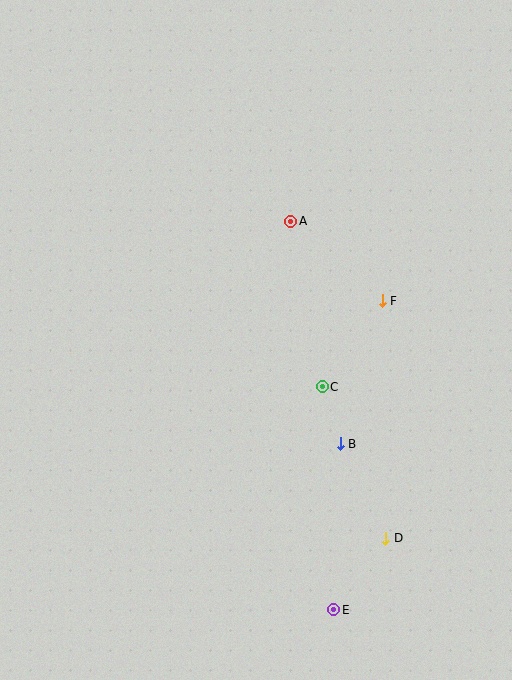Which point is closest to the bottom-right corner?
Point D is closest to the bottom-right corner.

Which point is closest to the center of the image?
Point C at (322, 387) is closest to the center.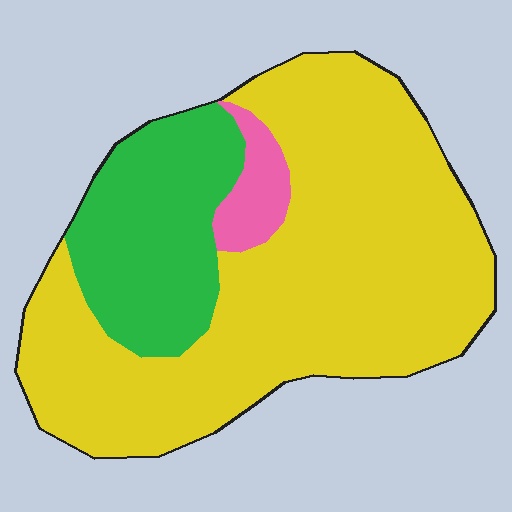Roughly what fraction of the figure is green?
Green takes up about one quarter (1/4) of the figure.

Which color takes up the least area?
Pink, at roughly 5%.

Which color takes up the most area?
Yellow, at roughly 70%.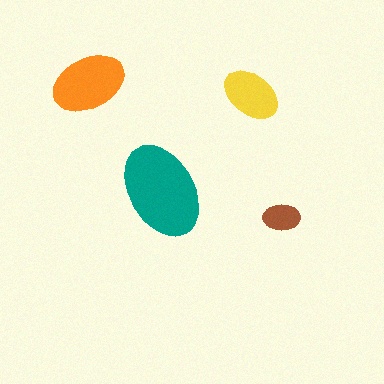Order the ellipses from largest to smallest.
the teal one, the orange one, the yellow one, the brown one.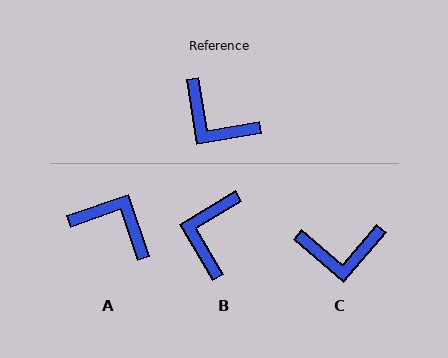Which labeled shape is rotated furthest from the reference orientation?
A, about 170 degrees away.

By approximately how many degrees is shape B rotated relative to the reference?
Approximately 69 degrees clockwise.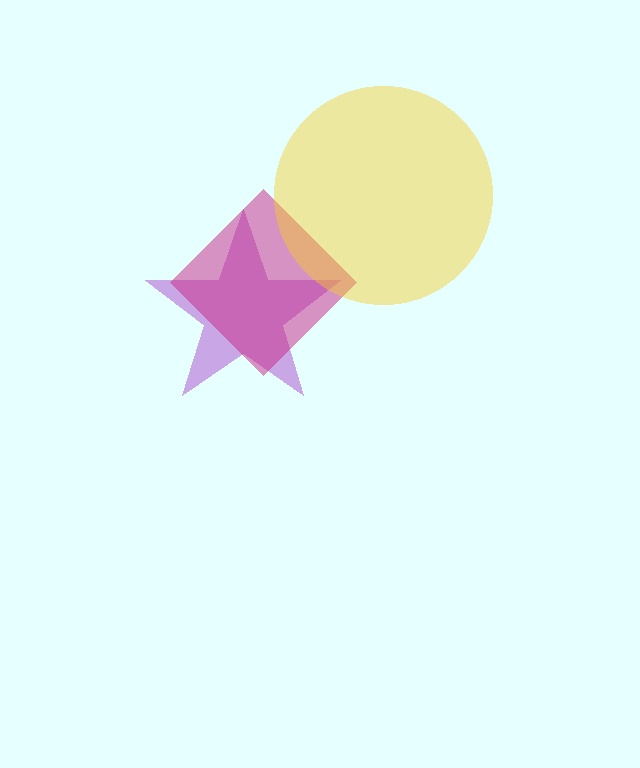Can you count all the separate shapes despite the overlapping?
Yes, there are 3 separate shapes.